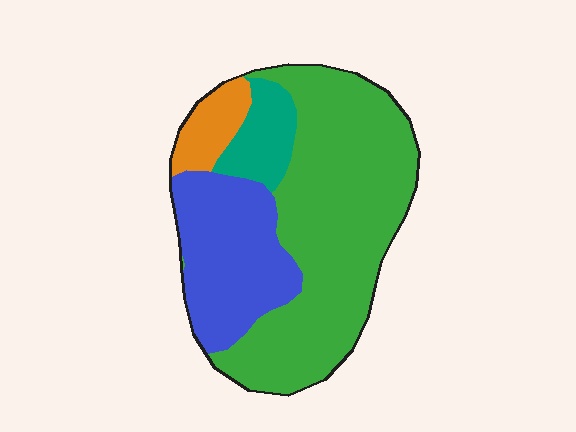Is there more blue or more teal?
Blue.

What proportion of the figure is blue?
Blue takes up between a sixth and a third of the figure.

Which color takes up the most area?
Green, at roughly 55%.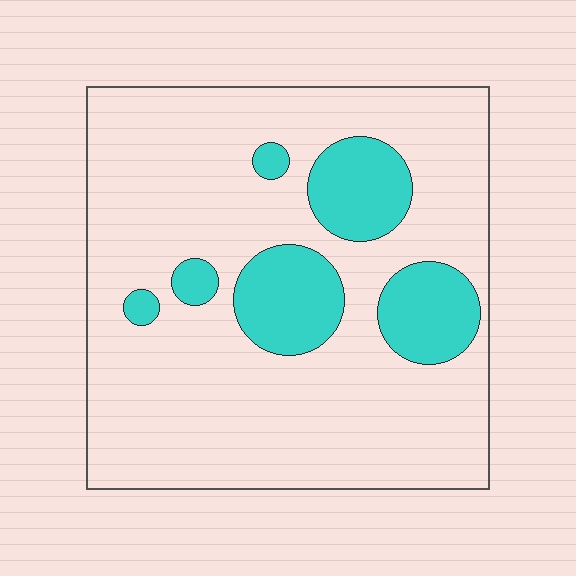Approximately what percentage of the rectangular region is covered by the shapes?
Approximately 20%.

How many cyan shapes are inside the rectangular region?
6.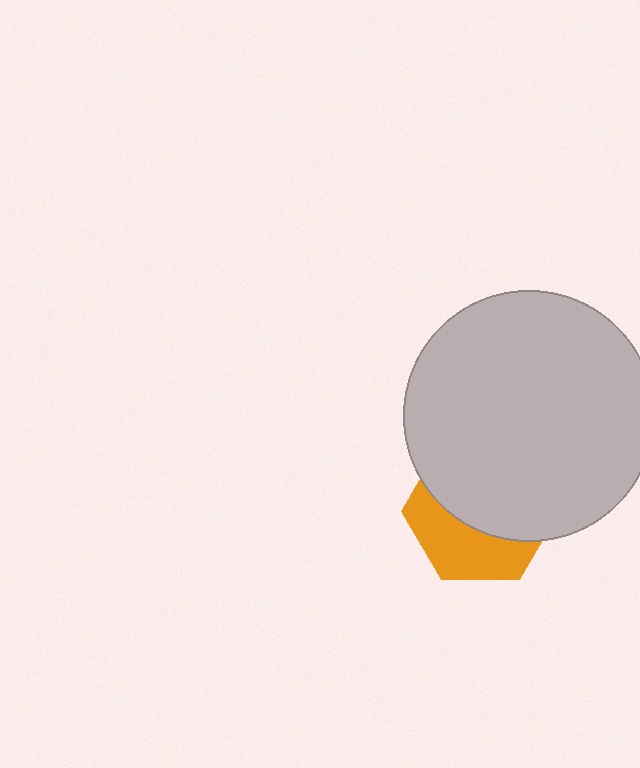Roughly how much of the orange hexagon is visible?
A small part of it is visible (roughly 39%).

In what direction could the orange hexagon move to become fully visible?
The orange hexagon could move down. That would shift it out from behind the light gray circle entirely.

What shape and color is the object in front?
The object in front is a light gray circle.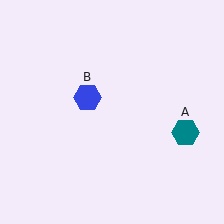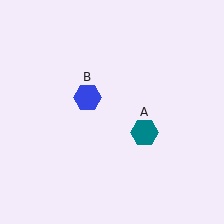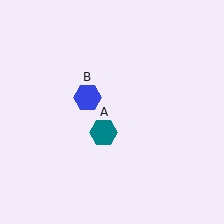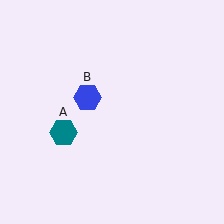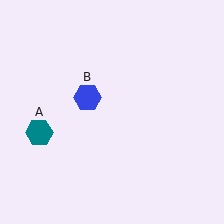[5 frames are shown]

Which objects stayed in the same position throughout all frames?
Blue hexagon (object B) remained stationary.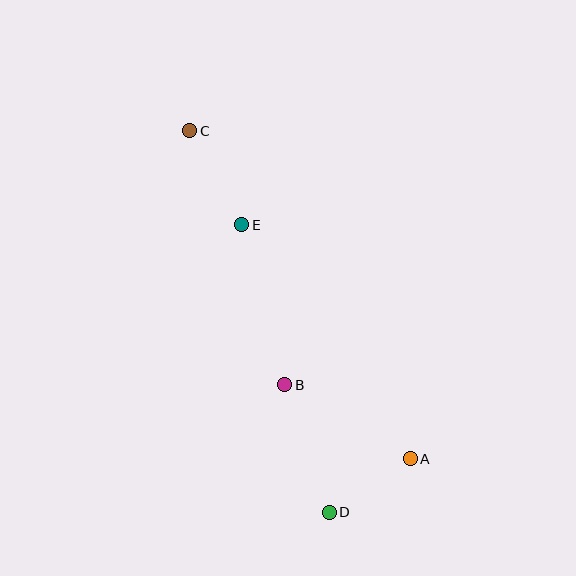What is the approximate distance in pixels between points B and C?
The distance between B and C is approximately 271 pixels.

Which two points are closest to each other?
Points A and D are closest to each other.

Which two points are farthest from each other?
Points C and D are farthest from each other.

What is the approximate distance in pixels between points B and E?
The distance between B and E is approximately 166 pixels.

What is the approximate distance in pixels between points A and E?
The distance between A and E is approximately 288 pixels.